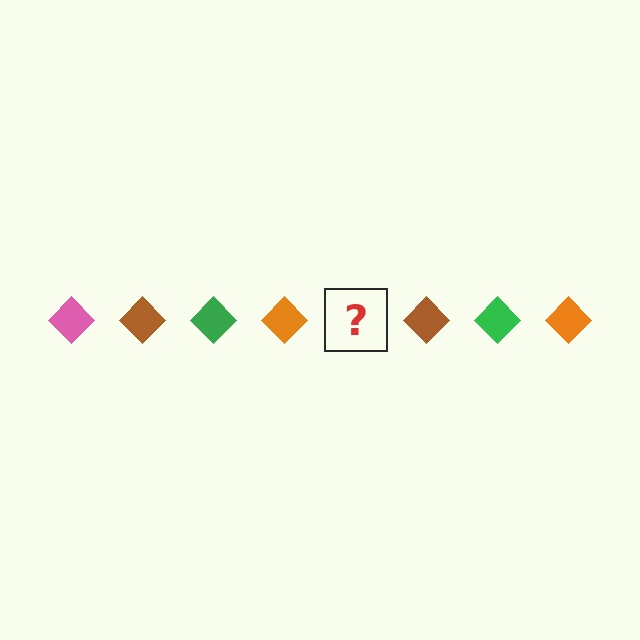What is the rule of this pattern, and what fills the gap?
The rule is that the pattern cycles through pink, brown, green, orange diamonds. The gap should be filled with a pink diamond.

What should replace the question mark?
The question mark should be replaced with a pink diamond.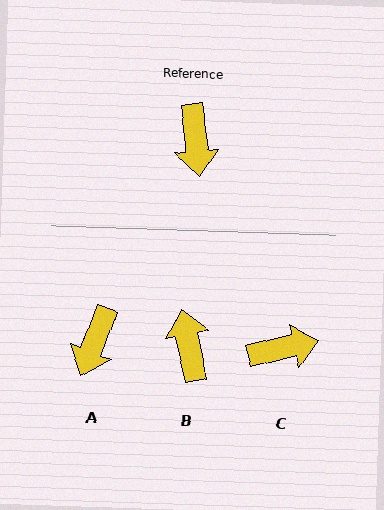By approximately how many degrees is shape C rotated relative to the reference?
Approximately 97 degrees counter-clockwise.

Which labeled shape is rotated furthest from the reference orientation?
B, about 175 degrees away.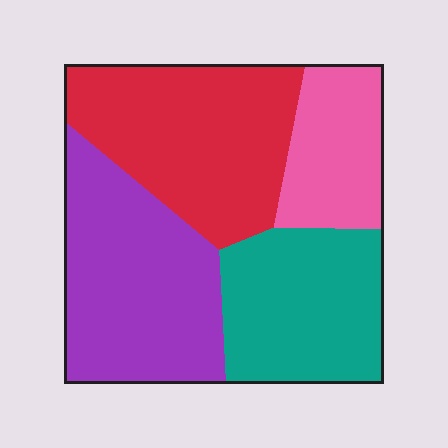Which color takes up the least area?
Pink, at roughly 15%.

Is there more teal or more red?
Red.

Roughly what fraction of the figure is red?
Red takes up about one third (1/3) of the figure.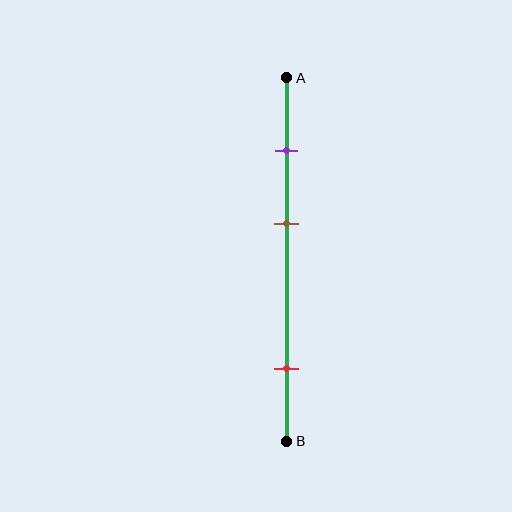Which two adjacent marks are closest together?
The purple and brown marks are the closest adjacent pair.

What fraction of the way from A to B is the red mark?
The red mark is approximately 80% (0.8) of the way from A to B.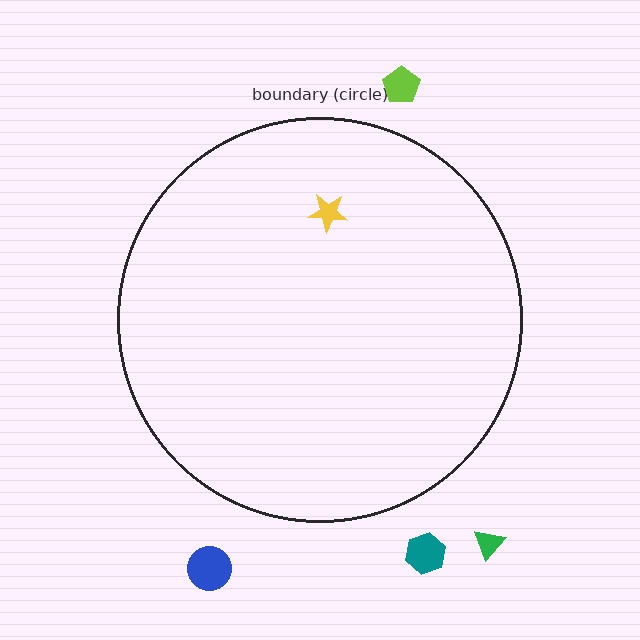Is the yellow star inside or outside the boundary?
Inside.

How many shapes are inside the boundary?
1 inside, 4 outside.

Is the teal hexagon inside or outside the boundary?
Outside.